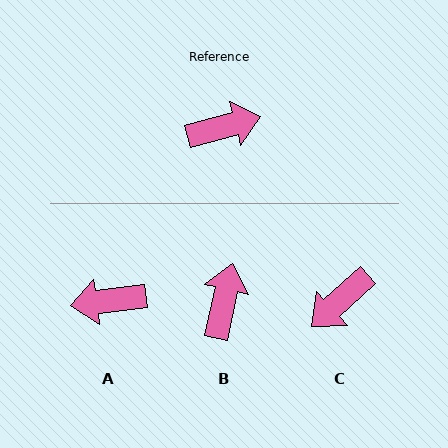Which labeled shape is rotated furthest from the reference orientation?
A, about 172 degrees away.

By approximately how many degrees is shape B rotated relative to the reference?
Approximately 63 degrees counter-clockwise.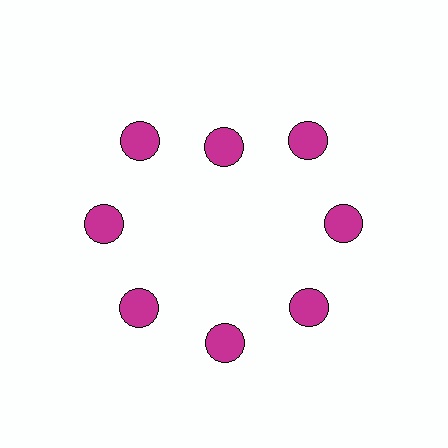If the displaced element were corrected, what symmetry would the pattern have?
It would have 8-fold rotational symmetry — the pattern would map onto itself every 45 degrees.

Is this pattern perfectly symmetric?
No. The 8 magenta circles are arranged in a ring, but one element near the 12 o'clock position is pulled inward toward the center, breaking the 8-fold rotational symmetry.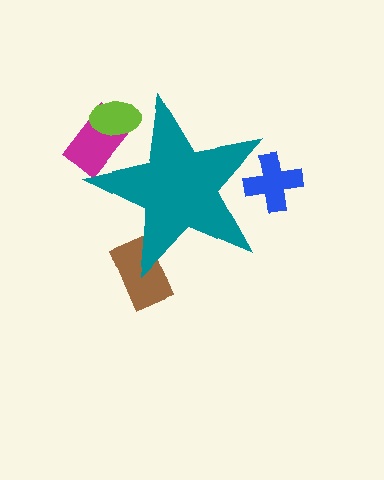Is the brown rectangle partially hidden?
Yes, the brown rectangle is partially hidden behind the teal star.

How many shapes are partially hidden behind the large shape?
4 shapes are partially hidden.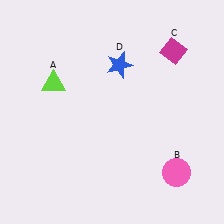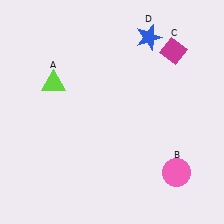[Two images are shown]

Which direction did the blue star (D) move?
The blue star (D) moved right.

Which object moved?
The blue star (D) moved right.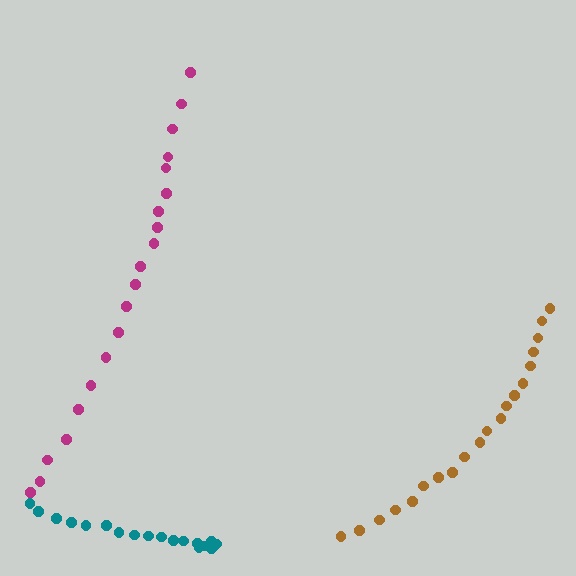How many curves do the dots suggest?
There are 3 distinct paths.